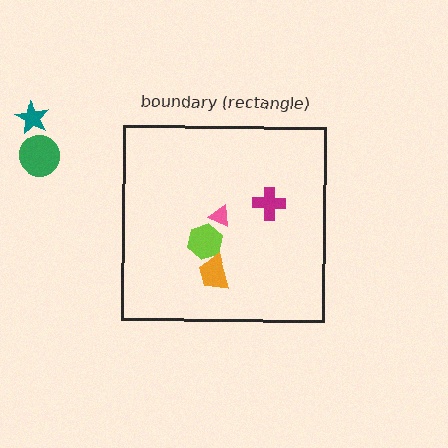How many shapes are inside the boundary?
4 inside, 2 outside.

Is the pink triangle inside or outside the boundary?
Inside.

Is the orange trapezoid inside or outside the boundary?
Inside.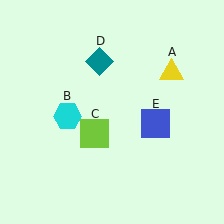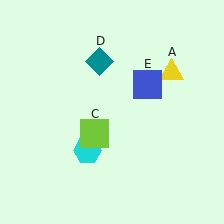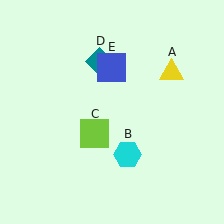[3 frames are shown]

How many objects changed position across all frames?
2 objects changed position: cyan hexagon (object B), blue square (object E).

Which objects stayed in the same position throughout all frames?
Yellow triangle (object A) and lime square (object C) and teal diamond (object D) remained stationary.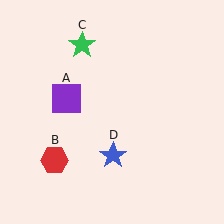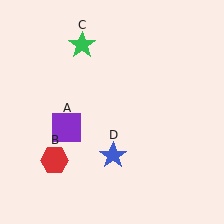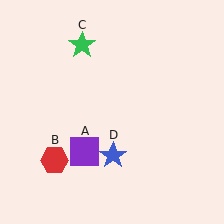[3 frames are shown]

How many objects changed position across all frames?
1 object changed position: purple square (object A).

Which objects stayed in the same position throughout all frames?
Red hexagon (object B) and green star (object C) and blue star (object D) remained stationary.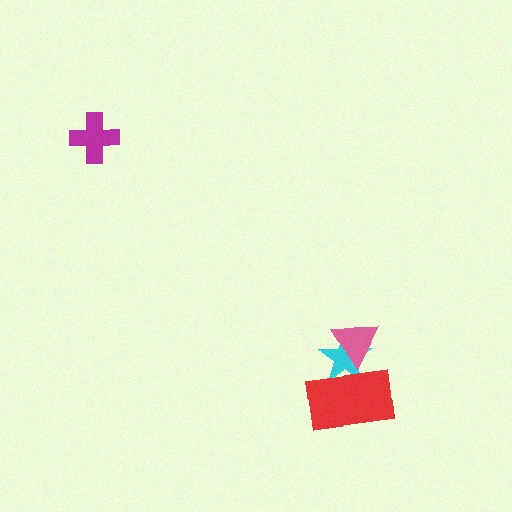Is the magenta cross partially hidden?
No, no other shape covers it.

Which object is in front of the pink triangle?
The red rectangle is in front of the pink triangle.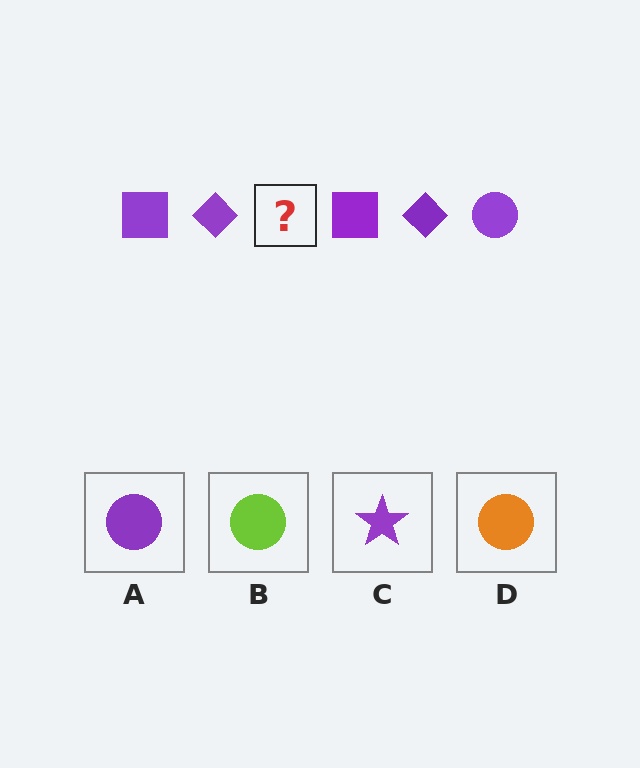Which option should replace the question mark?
Option A.